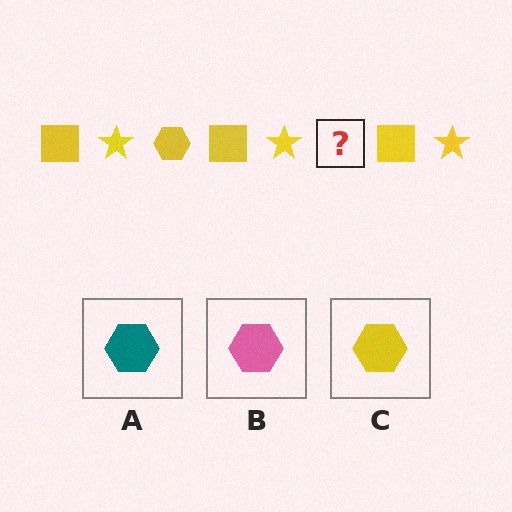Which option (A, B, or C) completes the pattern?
C.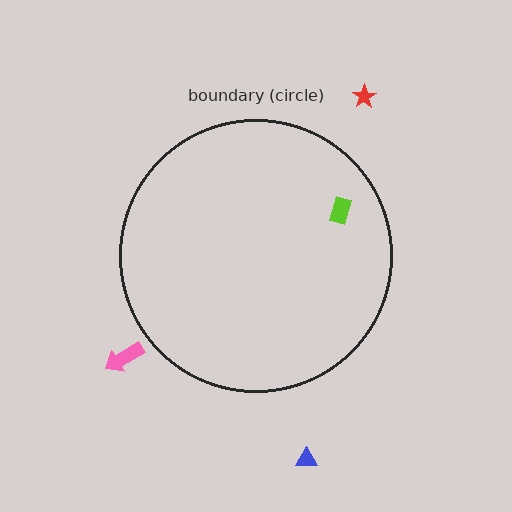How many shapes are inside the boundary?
1 inside, 3 outside.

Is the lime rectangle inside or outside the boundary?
Inside.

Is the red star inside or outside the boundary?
Outside.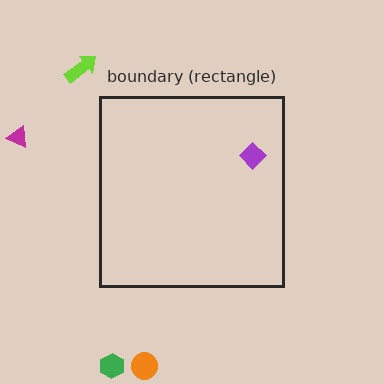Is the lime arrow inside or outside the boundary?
Outside.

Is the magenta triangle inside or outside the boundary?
Outside.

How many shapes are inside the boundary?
1 inside, 4 outside.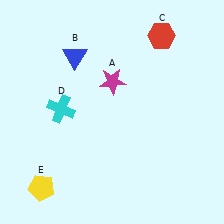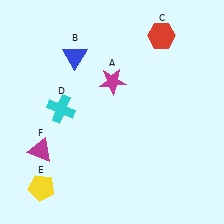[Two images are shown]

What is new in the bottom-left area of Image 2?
A magenta triangle (F) was added in the bottom-left area of Image 2.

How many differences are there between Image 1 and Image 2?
There is 1 difference between the two images.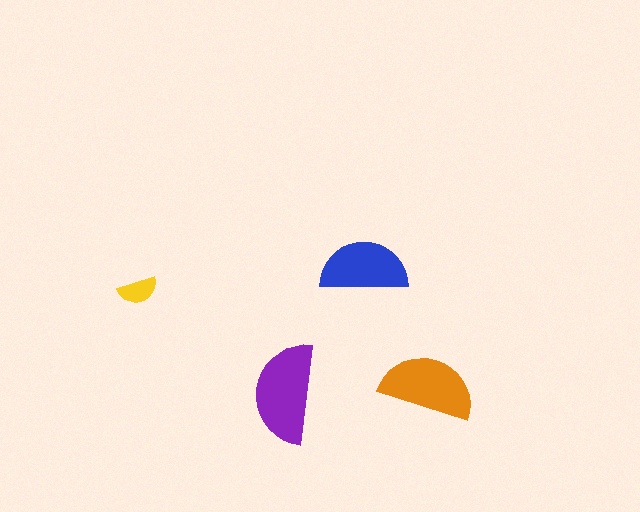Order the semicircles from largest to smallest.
the purple one, the orange one, the blue one, the yellow one.